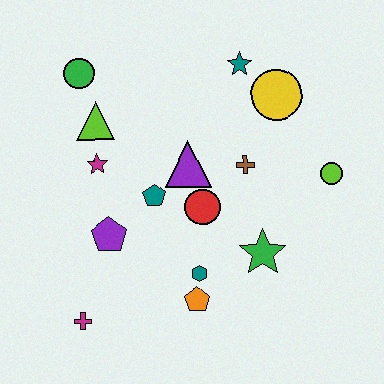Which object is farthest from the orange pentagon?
The green circle is farthest from the orange pentagon.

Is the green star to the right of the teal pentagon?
Yes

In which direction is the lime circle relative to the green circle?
The lime circle is to the right of the green circle.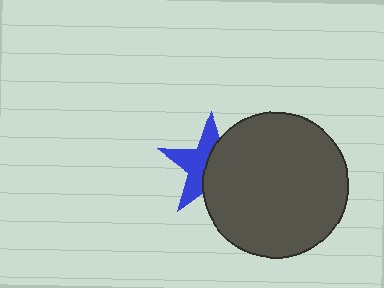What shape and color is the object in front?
The object in front is a dark gray circle.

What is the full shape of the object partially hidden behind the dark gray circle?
The partially hidden object is a blue star.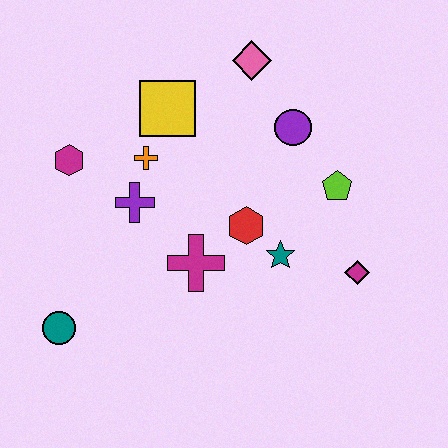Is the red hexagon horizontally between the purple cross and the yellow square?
No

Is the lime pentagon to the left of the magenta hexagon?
No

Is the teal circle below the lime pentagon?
Yes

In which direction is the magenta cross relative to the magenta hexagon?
The magenta cross is to the right of the magenta hexagon.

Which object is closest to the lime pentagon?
The purple circle is closest to the lime pentagon.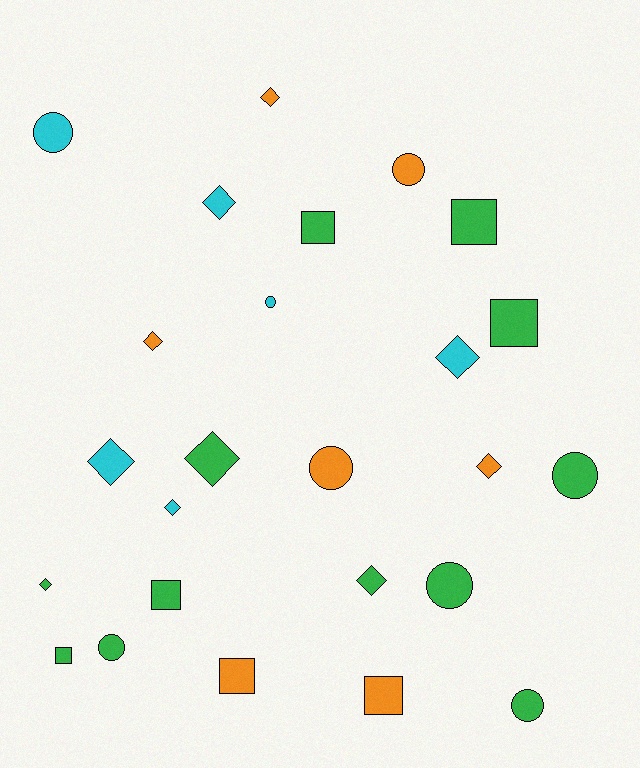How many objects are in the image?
There are 25 objects.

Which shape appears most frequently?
Diamond, with 10 objects.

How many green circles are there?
There are 4 green circles.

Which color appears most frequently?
Green, with 12 objects.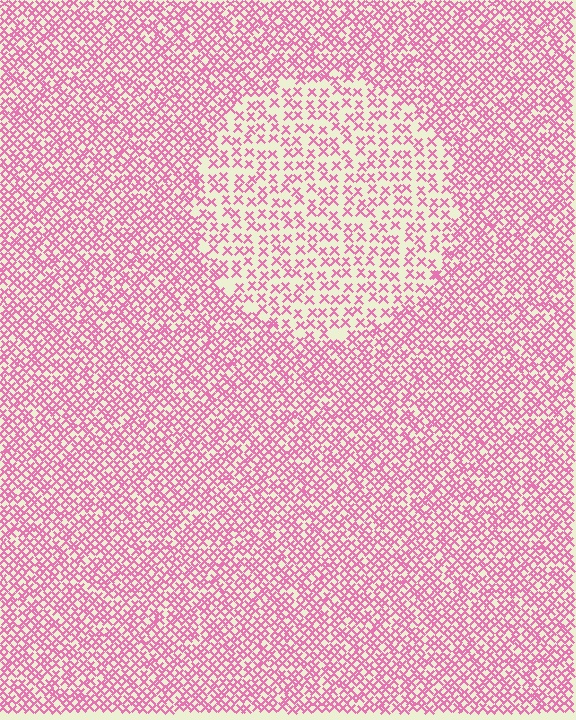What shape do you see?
I see a circle.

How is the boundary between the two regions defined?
The boundary is defined by a change in element density (approximately 2.0x ratio). All elements are the same color, size, and shape.